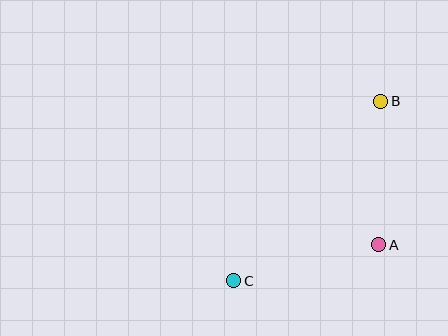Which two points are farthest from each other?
Points B and C are farthest from each other.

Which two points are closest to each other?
Points A and B are closest to each other.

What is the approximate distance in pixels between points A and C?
The distance between A and C is approximately 149 pixels.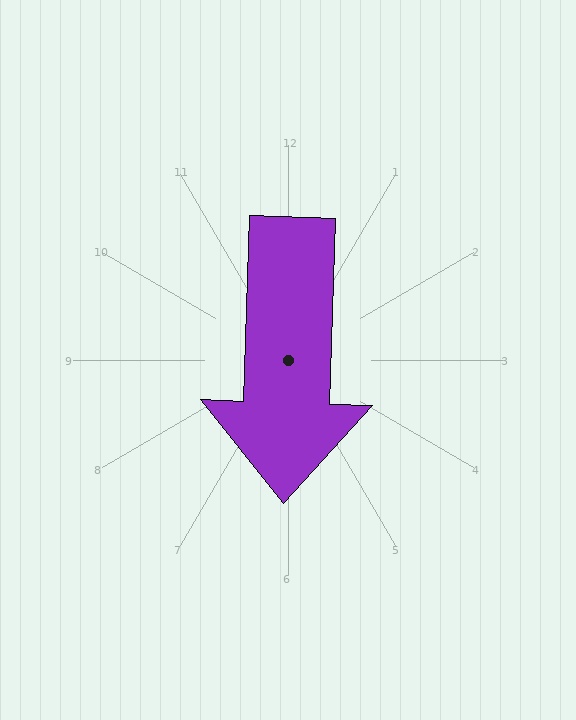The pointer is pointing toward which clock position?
Roughly 6 o'clock.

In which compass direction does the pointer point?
South.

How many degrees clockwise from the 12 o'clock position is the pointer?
Approximately 182 degrees.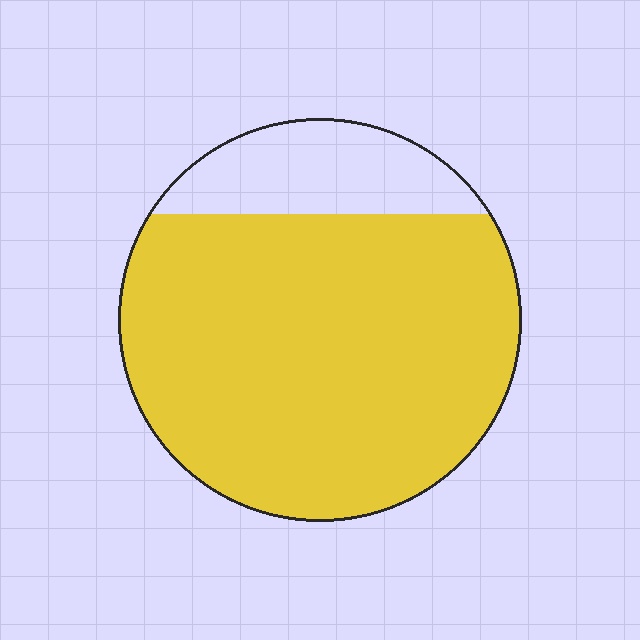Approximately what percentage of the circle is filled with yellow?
Approximately 80%.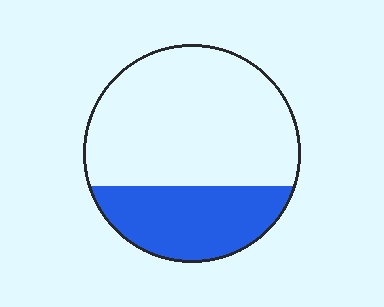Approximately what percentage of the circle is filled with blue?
Approximately 30%.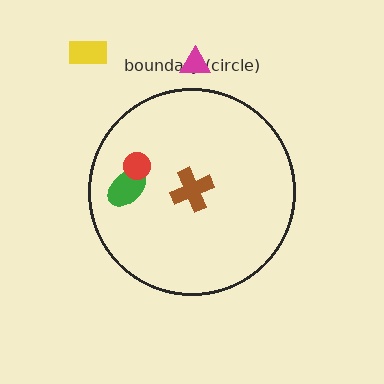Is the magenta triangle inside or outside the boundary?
Outside.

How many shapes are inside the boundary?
3 inside, 2 outside.